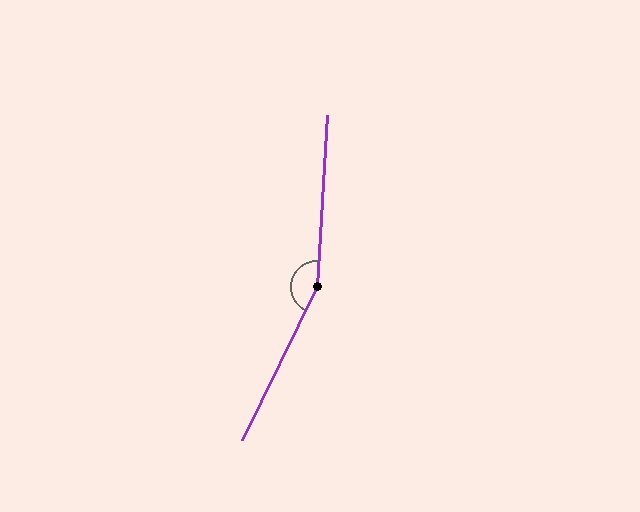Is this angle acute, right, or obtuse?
It is obtuse.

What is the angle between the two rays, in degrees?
Approximately 157 degrees.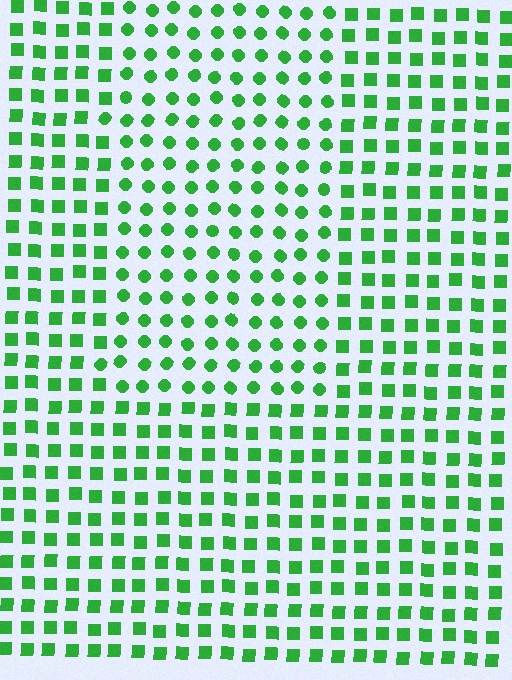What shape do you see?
I see a rectangle.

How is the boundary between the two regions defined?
The boundary is defined by a change in element shape: circles inside vs. squares outside. All elements share the same color and spacing.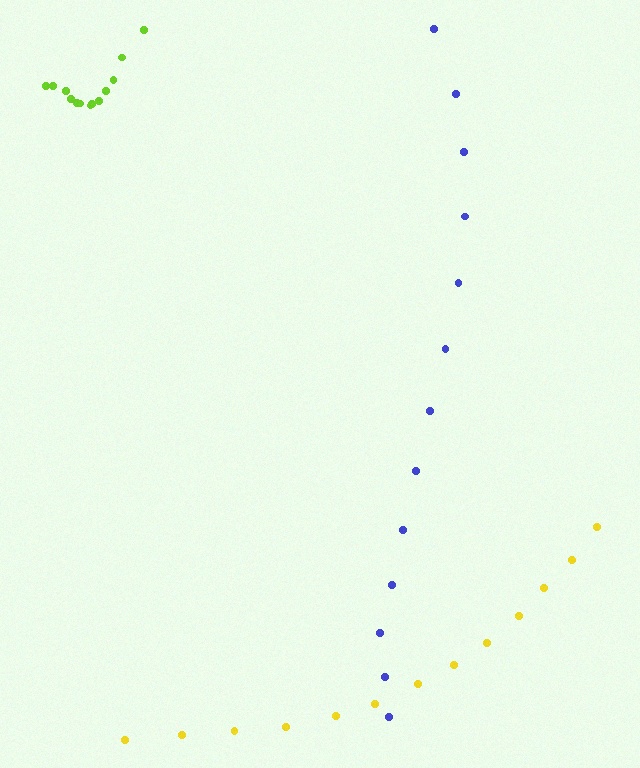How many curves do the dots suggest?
There are 3 distinct paths.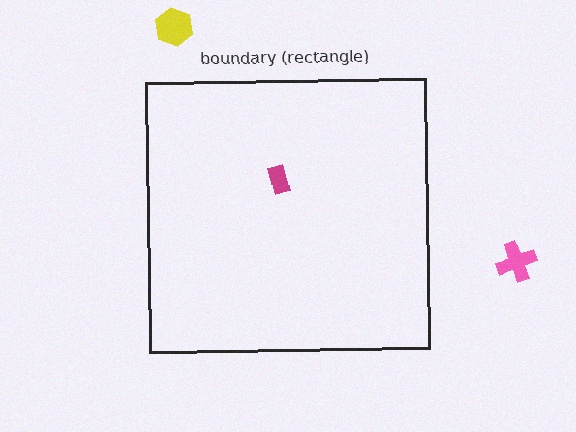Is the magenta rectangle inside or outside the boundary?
Inside.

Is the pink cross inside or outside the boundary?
Outside.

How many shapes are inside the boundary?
1 inside, 2 outside.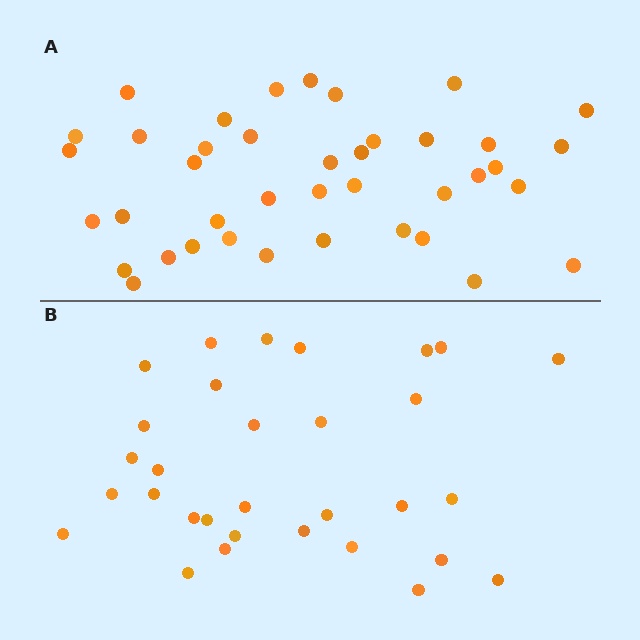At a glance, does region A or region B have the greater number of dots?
Region A (the top region) has more dots.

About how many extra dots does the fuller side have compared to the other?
Region A has roughly 8 or so more dots than region B.